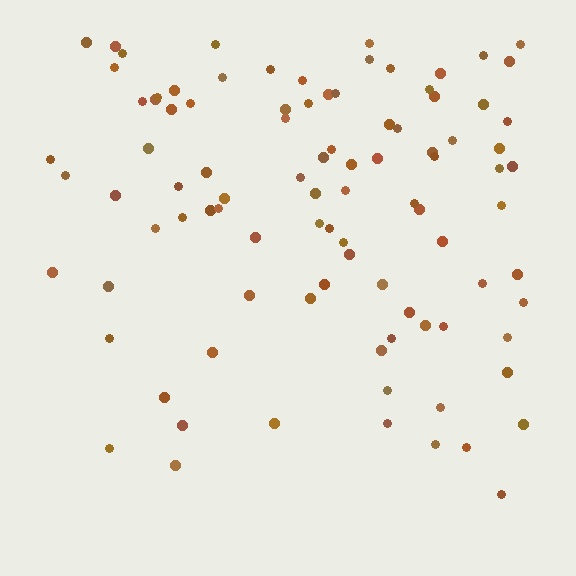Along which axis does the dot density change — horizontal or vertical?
Vertical.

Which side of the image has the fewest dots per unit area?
The bottom.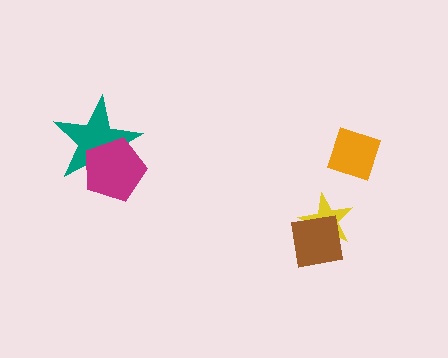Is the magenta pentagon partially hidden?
No, no other shape covers it.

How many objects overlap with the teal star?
1 object overlaps with the teal star.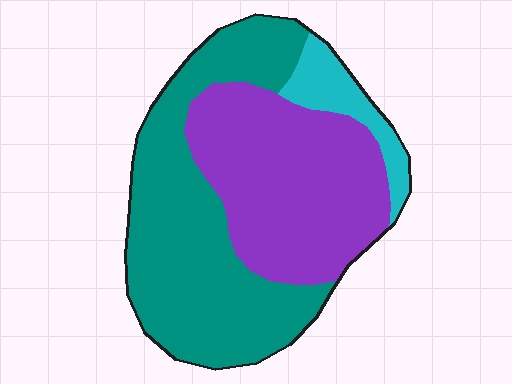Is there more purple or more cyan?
Purple.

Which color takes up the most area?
Teal, at roughly 50%.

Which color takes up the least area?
Cyan, at roughly 10%.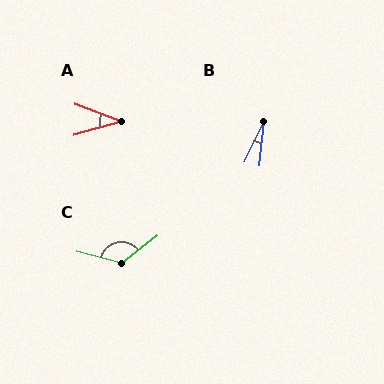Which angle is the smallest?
B, at approximately 21 degrees.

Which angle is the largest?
C, at approximately 127 degrees.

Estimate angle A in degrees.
Approximately 36 degrees.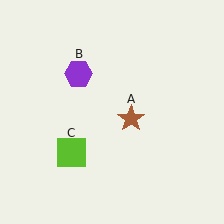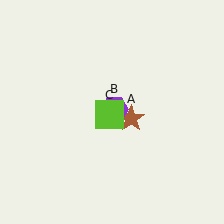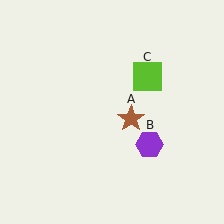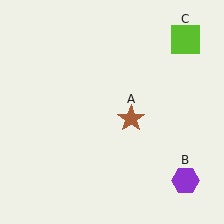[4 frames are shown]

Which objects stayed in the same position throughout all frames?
Brown star (object A) remained stationary.